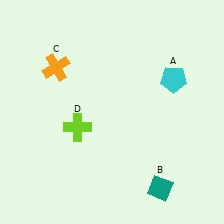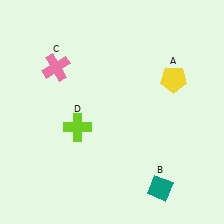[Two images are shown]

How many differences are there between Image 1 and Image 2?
There are 2 differences between the two images.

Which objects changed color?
A changed from cyan to yellow. C changed from orange to pink.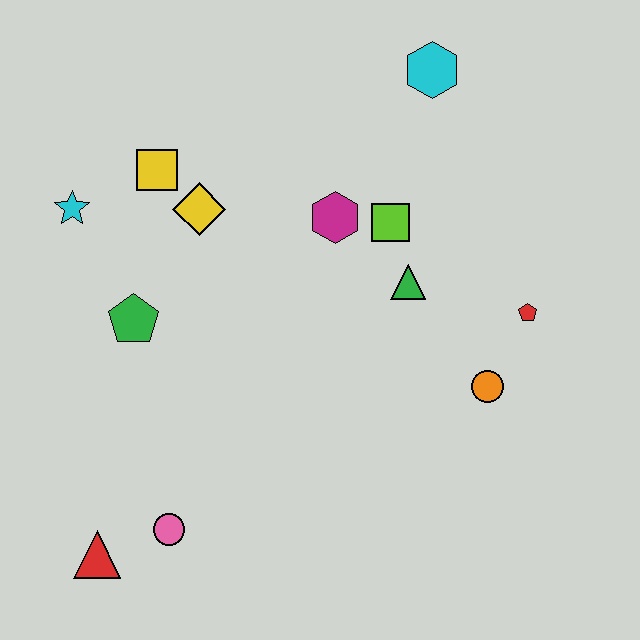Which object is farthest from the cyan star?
The red pentagon is farthest from the cyan star.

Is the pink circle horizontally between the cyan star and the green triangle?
Yes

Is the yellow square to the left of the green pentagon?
No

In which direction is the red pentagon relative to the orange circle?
The red pentagon is above the orange circle.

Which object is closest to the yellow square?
The yellow diamond is closest to the yellow square.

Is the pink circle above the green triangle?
No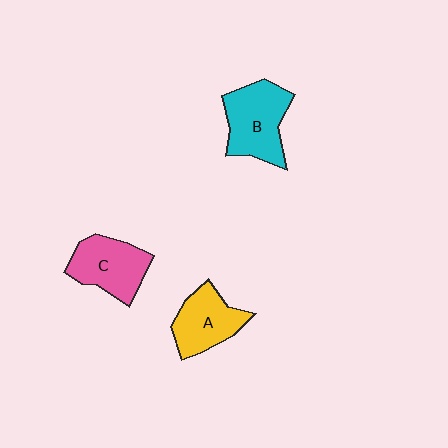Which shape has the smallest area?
Shape A (yellow).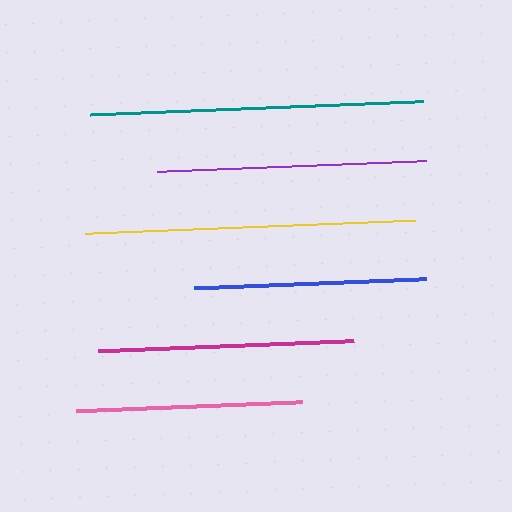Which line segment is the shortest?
The pink line is the shortest at approximately 226 pixels.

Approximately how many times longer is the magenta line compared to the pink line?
The magenta line is approximately 1.1 times the length of the pink line.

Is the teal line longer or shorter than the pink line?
The teal line is longer than the pink line.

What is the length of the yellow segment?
The yellow segment is approximately 330 pixels long.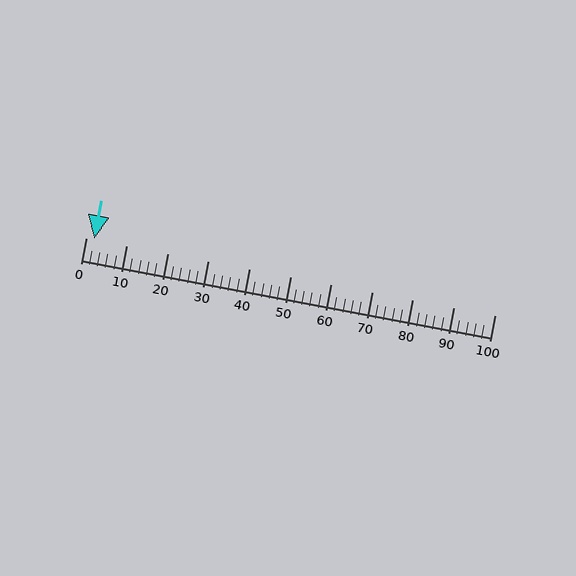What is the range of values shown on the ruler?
The ruler shows values from 0 to 100.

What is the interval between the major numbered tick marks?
The major tick marks are spaced 10 units apart.